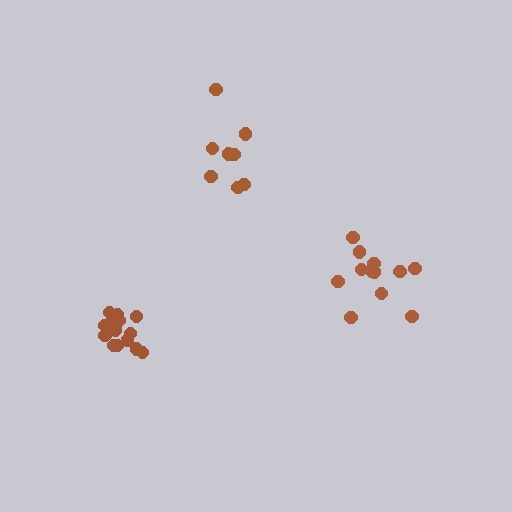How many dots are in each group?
Group 1: 9 dots, Group 2: 12 dots, Group 3: 15 dots (36 total).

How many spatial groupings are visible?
There are 3 spatial groupings.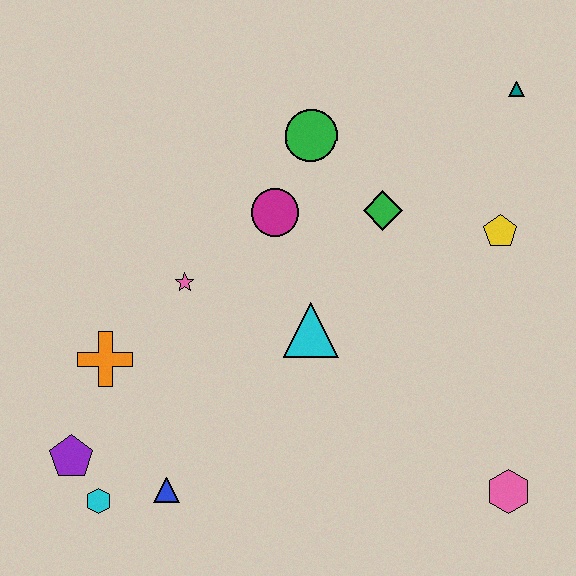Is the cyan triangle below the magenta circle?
Yes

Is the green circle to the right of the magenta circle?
Yes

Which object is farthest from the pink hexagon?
The purple pentagon is farthest from the pink hexagon.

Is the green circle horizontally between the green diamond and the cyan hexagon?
Yes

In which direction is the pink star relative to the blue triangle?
The pink star is above the blue triangle.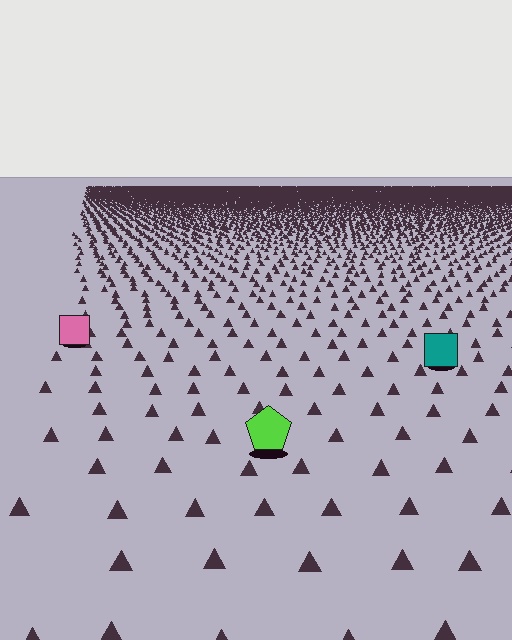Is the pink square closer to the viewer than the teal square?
No. The teal square is closer — you can tell from the texture gradient: the ground texture is coarser near it.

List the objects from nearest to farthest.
From nearest to farthest: the lime pentagon, the teal square, the pink square.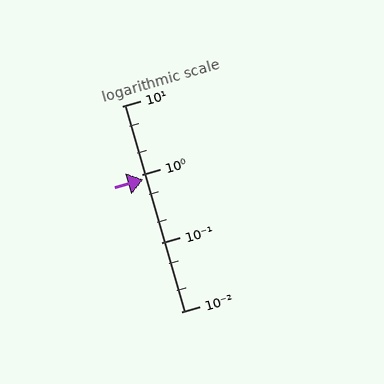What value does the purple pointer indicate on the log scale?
The pointer indicates approximately 0.84.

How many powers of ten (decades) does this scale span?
The scale spans 3 decades, from 0.01 to 10.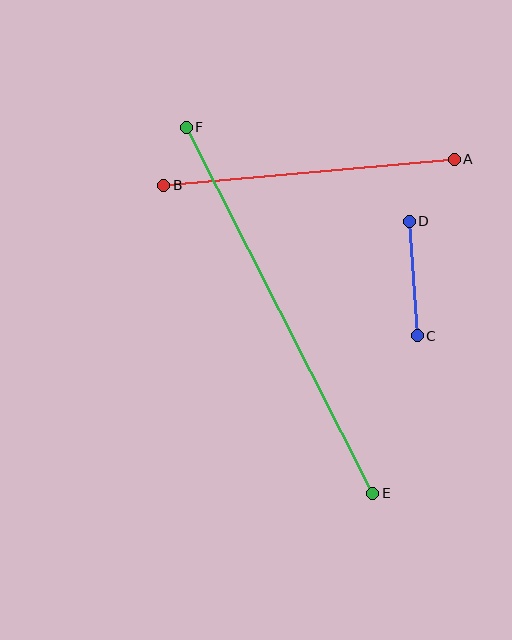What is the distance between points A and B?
The distance is approximately 292 pixels.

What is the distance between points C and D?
The distance is approximately 115 pixels.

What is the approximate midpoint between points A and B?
The midpoint is at approximately (309, 172) pixels.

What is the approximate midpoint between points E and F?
The midpoint is at approximately (280, 310) pixels.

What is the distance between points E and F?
The distance is approximately 411 pixels.